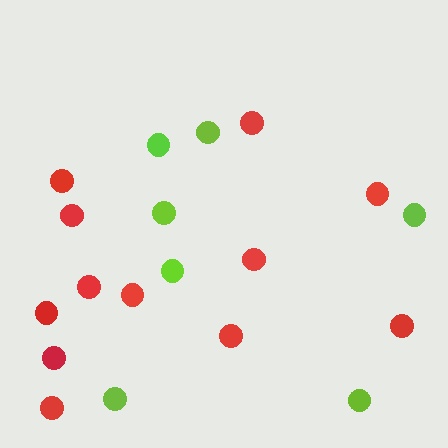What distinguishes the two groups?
There are 2 groups: one group of lime circles (7) and one group of red circles (12).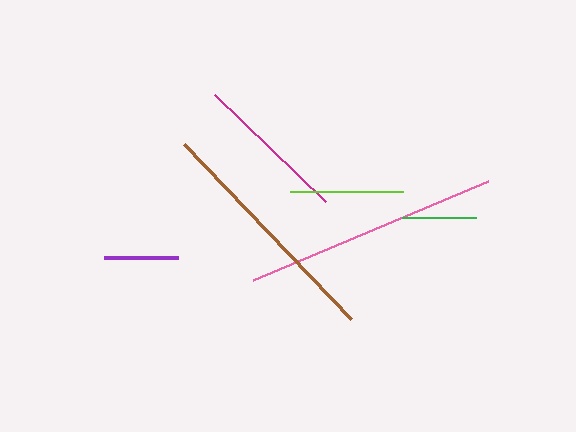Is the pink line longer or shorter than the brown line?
The pink line is longer than the brown line.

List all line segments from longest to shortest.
From longest to shortest: pink, brown, magenta, lime, purple, green.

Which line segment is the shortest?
The green line is the shortest at approximately 74 pixels.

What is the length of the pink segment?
The pink segment is approximately 255 pixels long.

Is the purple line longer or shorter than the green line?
The purple line is longer than the green line.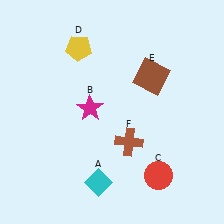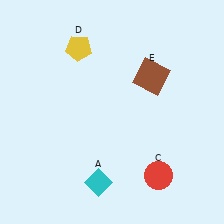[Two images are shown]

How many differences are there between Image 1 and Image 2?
There are 2 differences between the two images.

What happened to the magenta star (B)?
The magenta star (B) was removed in Image 2. It was in the top-left area of Image 1.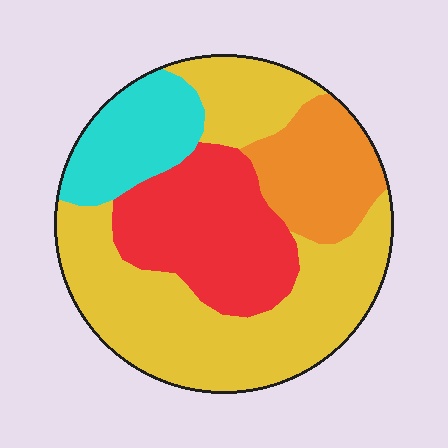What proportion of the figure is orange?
Orange covers around 15% of the figure.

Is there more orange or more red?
Red.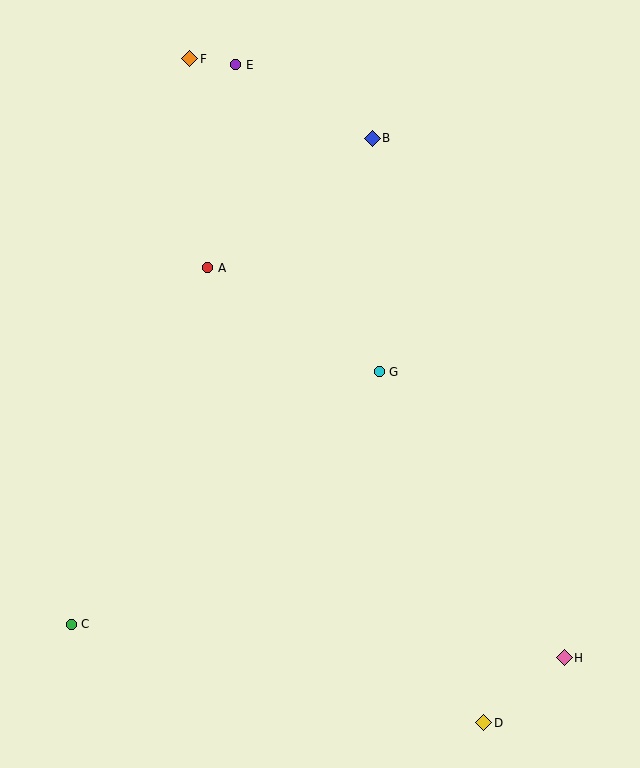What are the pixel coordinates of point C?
Point C is at (71, 624).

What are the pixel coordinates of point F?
Point F is at (190, 59).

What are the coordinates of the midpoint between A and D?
The midpoint between A and D is at (346, 495).